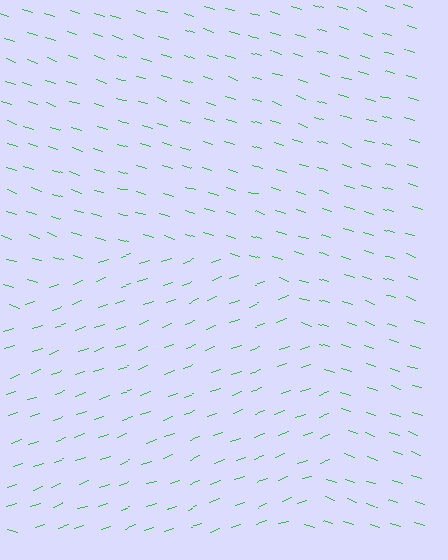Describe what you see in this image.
The image is filled with small green line segments. A circle region in the image has lines oriented differently from the surrounding lines, creating a visible texture boundary.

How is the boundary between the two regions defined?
The boundary is defined purely by a change in line orientation (approximately 37 degrees difference). All lines are the same color and thickness.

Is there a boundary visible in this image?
Yes, there is a texture boundary formed by a change in line orientation.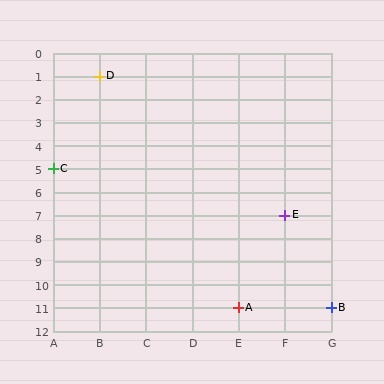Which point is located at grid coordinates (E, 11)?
Point A is at (E, 11).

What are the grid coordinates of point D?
Point D is at grid coordinates (B, 1).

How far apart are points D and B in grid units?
Points D and B are 5 columns and 10 rows apart (about 11.2 grid units diagonally).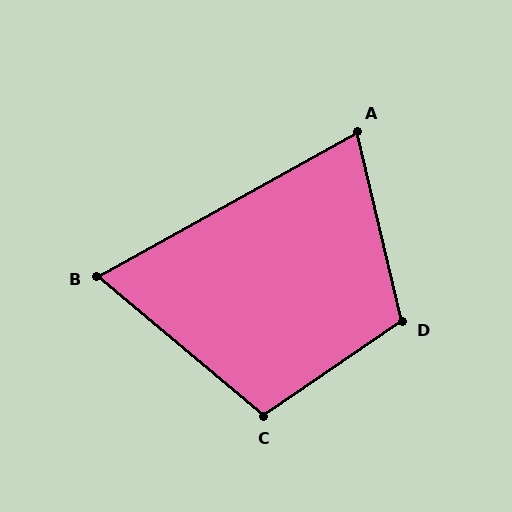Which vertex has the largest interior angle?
D, at approximately 111 degrees.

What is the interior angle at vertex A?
Approximately 74 degrees (acute).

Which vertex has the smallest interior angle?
B, at approximately 69 degrees.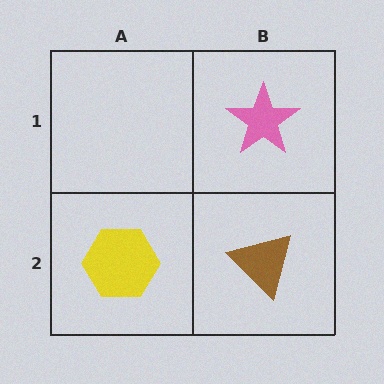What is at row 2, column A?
A yellow hexagon.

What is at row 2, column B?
A brown triangle.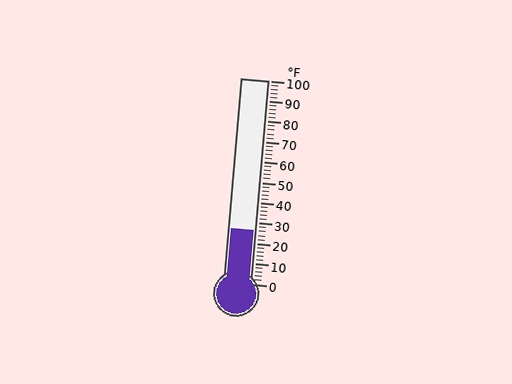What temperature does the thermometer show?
The thermometer shows approximately 26°F.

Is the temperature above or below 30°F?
The temperature is below 30°F.